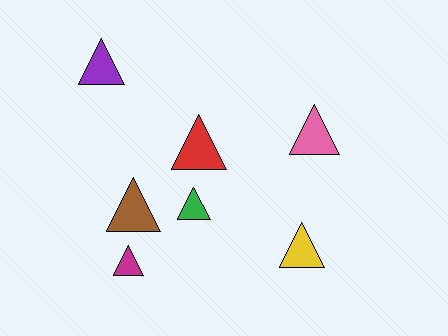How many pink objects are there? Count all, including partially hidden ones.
There is 1 pink object.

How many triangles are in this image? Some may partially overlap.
There are 7 triangles.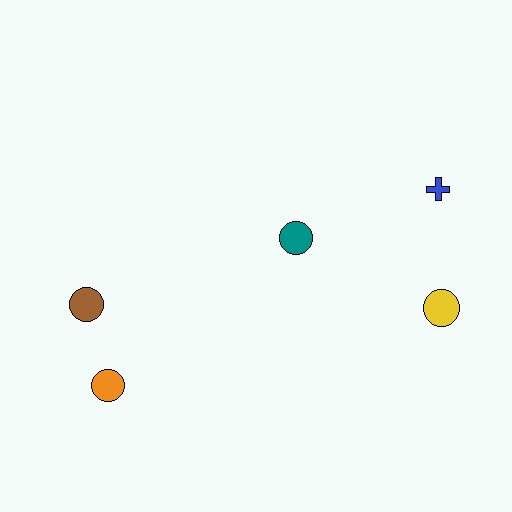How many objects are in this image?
There are 5 objects.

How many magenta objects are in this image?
There are no magenta objects.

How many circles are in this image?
There are 4 circles.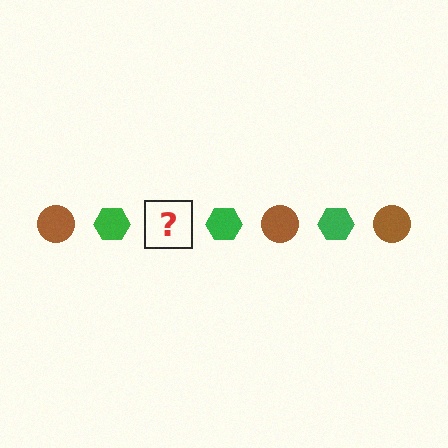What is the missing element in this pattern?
The missing element is a brown circle.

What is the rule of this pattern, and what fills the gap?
The rule is that the pattern alternates between brown circle and green hexagon. The gap should be filled with a brown circle.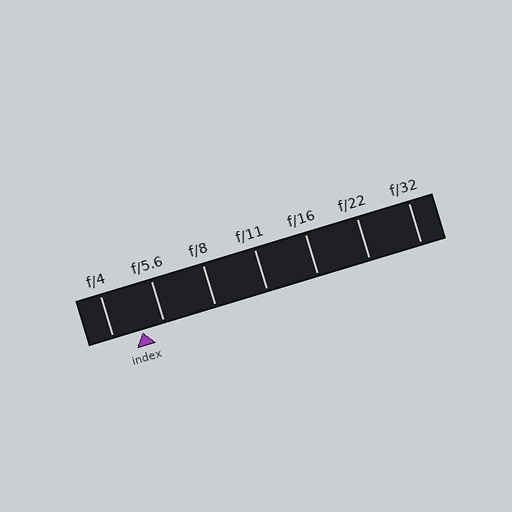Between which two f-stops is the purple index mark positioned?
The index mark is between f/4 and f/5.6.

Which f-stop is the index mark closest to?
The index mark is closest to f/5.6.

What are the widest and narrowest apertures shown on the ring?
The widest aperture shown is f/4 and the narrowest is f/32.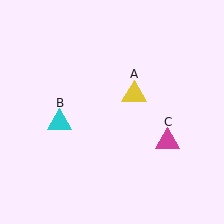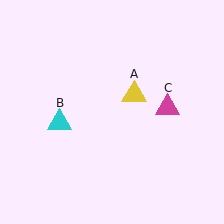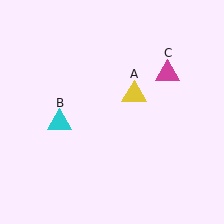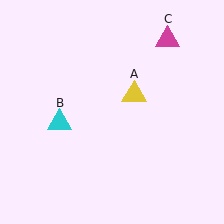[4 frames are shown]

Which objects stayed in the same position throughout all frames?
Yellow triangle (object A) and cyan triangle (object B) remained stationary.